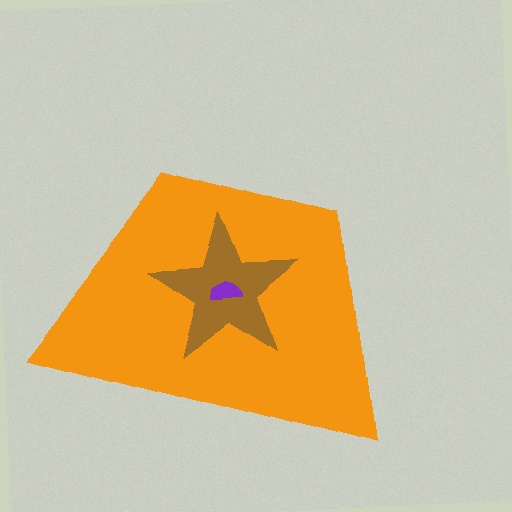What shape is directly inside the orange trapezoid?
The brown star.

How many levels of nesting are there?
3.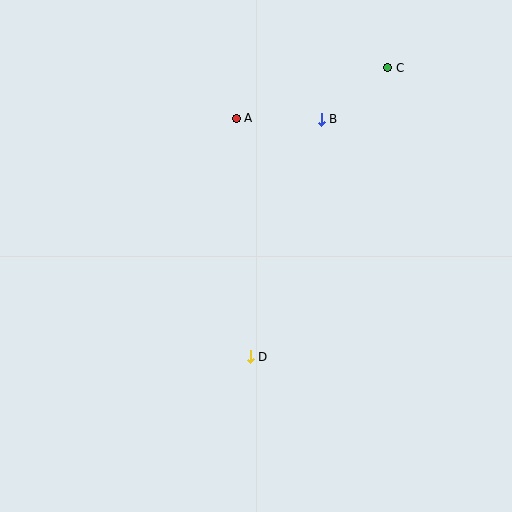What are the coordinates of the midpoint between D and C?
The midpoint between D and C is at (319, 212).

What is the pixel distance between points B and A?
The distance between B and A is 85 pixels.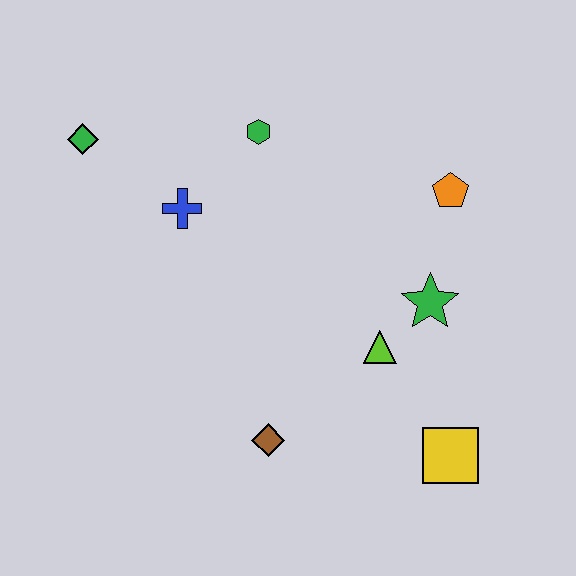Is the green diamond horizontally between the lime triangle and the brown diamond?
No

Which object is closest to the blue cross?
The green hexagon is closest to the blue cross.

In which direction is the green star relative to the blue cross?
The green star is to the right of the blue cross.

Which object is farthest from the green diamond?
The yellow square is farthest from the green diamond.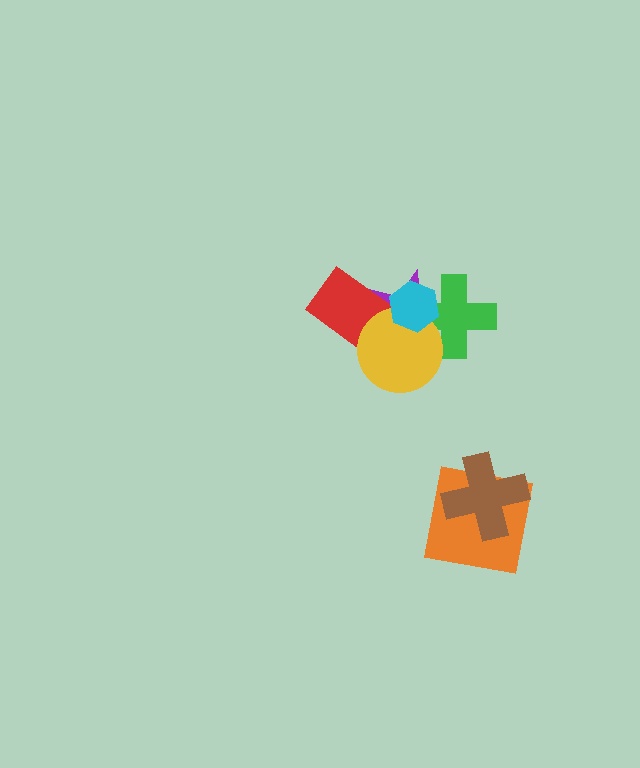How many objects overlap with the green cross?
3 objects overlap with the green cross.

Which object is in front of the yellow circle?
The cyan hexagon is in front of the yellow circle.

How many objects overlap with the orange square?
1 object overlaps with the orange square.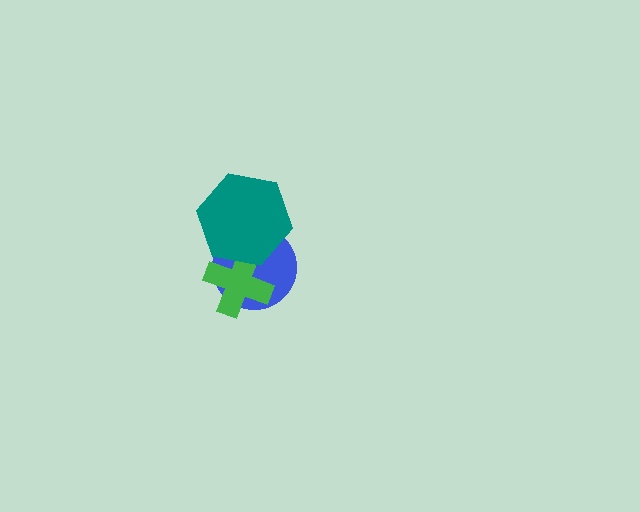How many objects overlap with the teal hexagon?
2 objects overlap with the teal hexagon.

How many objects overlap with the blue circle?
2 objects overlap with the blue circle.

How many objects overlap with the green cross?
2 objects overlap with the green cross.